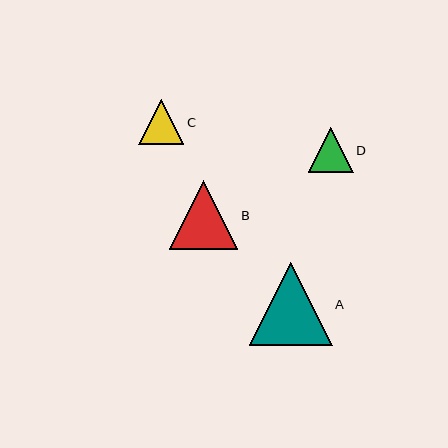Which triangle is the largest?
Triangle A is the largest with a size of approximately 83 pixels.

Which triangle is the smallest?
Triangle C is the smallest with a size of approximately 45 pixels.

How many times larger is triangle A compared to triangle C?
Triangle A is approximately 1.8 times the size of triangle C.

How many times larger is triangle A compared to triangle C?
Triangle A is approximately 1.8 times the size of triangle C.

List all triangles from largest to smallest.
From largest to smallest: A, B, D, C.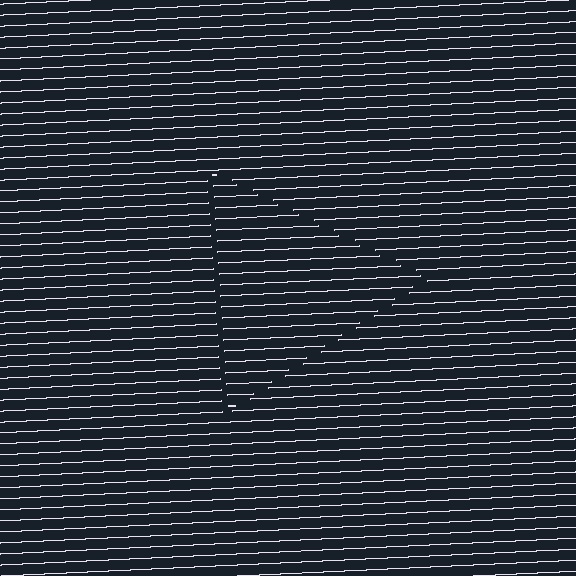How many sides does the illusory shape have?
3 sides — the line-ends trace a triangle.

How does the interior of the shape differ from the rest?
The interior of the shape contains the same grating, shifted by half a period — the contour is defined by the phase discontinuity where line-ends from the inner and outer gratings abut.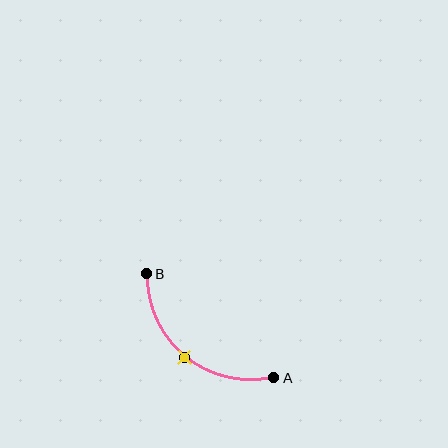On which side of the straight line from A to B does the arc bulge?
The arc bulges below and to the left of the straight line connecting A and B.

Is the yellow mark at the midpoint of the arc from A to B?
Yes. The yellow mark lies on the arc at equal arc-length from both A and B — it is the arc midpoint.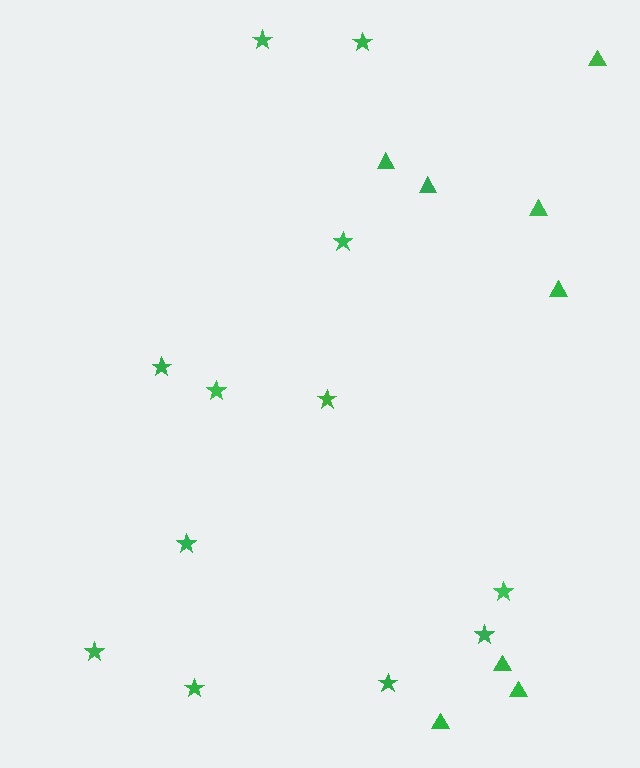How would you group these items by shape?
There are 2 groups: one group of stars (12) and one group of triangles (8).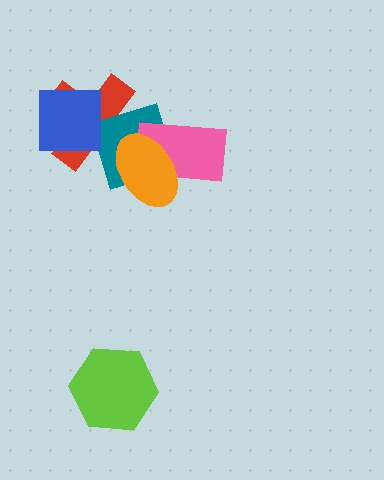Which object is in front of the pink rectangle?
The orange ellipse is in front of the pink rectangle.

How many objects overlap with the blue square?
2 objects overlap with the blue square.